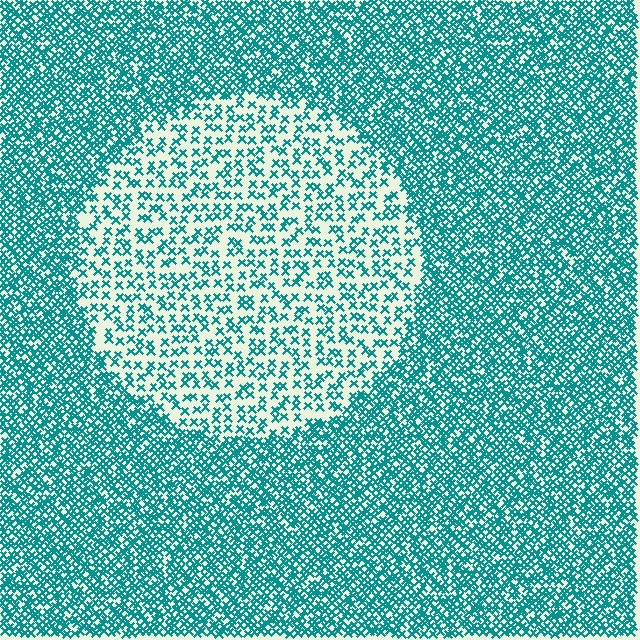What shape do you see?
I see a circle.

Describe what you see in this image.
The image contains small teal elements arranged at two different densities. A circle-shaped region is visible where the elements are less densely packed than the surrounding area.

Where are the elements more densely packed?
The elements are more densely packed outside the circle boundary.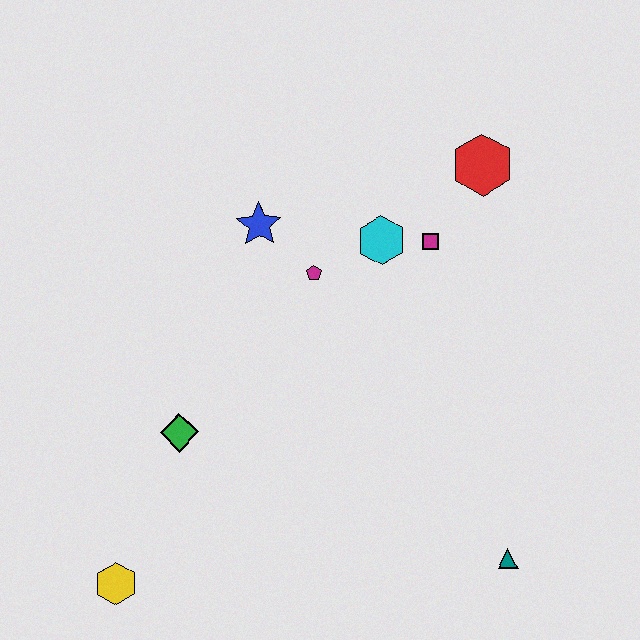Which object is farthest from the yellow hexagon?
The red hexagon is farthest from the yellow hexagon.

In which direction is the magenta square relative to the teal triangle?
The magenta square is above the teal triangle.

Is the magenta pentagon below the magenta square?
Yes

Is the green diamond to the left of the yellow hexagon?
No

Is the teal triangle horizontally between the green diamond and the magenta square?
No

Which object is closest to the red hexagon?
The magenta square is closest to the red hexagon.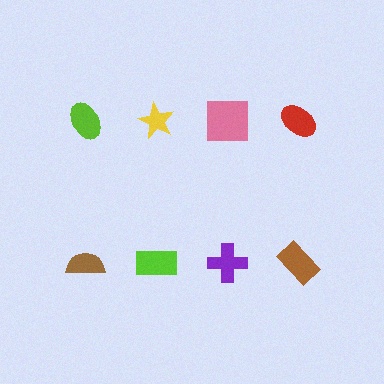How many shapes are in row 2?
4 shapes.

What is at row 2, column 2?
A lime rectangle.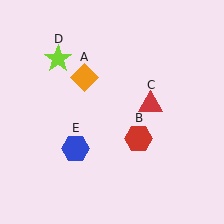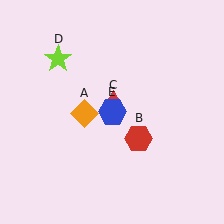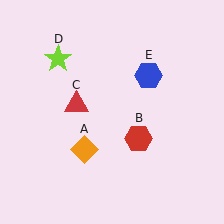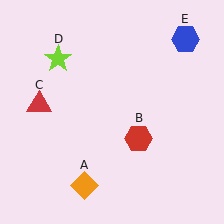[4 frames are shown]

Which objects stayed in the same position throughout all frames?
Red hexagon (object B) and lime star (object D) remained stationary.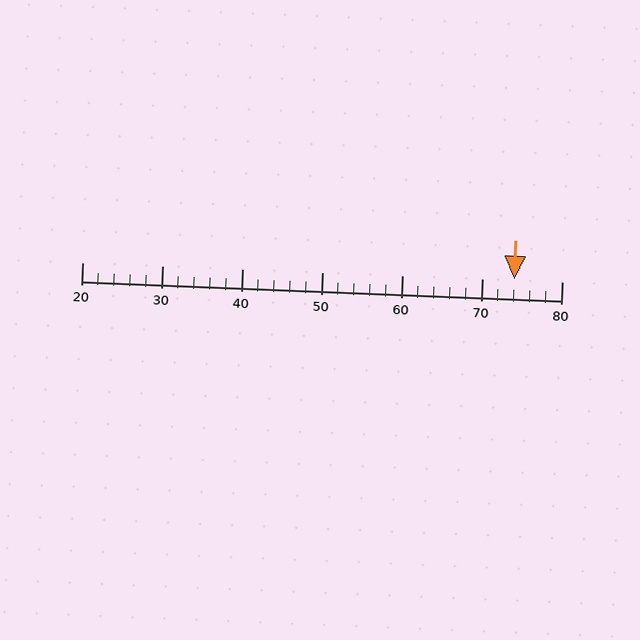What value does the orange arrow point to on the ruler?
The orange arrow points to approximately 74.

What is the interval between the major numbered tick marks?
The major tick marks are spaced 10 units apart.